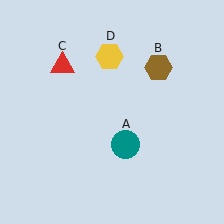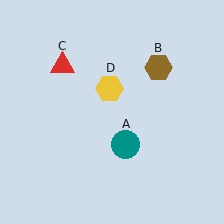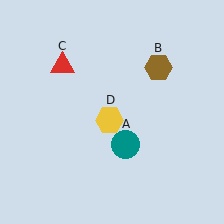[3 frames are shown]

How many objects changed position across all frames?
1 object changed position: yellow hexagon (object D).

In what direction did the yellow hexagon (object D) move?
The yellow hexagon (object D) moved down.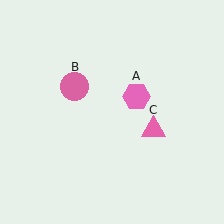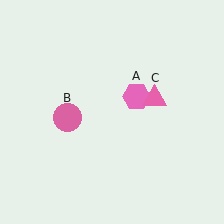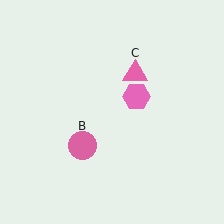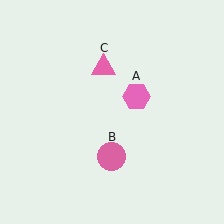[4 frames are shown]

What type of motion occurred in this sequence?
The pink circle (object B), pink triangle (object C) rotated counterclockwise around the center of the scene.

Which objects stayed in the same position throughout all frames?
Pink hexagon (object A) remained stationary.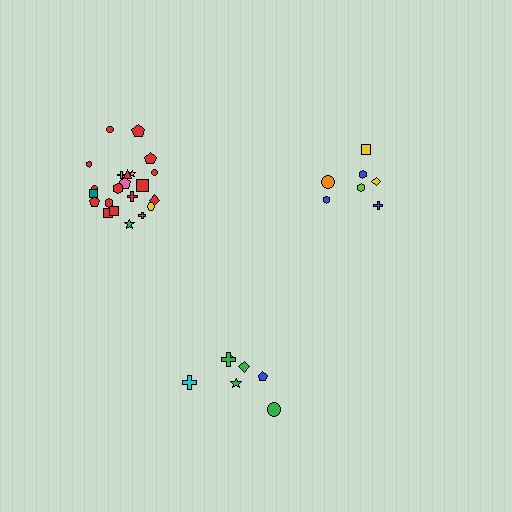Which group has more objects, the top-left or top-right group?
The top-left group.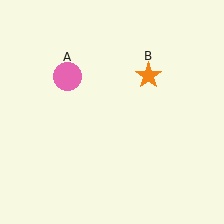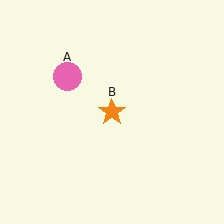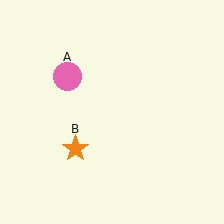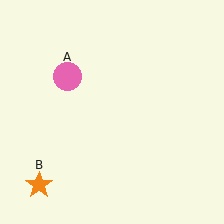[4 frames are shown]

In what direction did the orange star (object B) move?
The orange star (object B) moved down and to the left.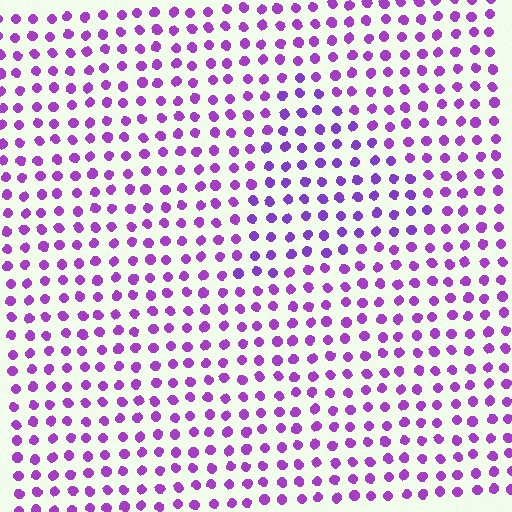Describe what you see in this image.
The image is filled with small purple elements in a uniform arrangement. A triangle-shaped region is visible where the elements are tinted to a slightly different hue, forming a subtle color boundary.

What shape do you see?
I see a triangle.